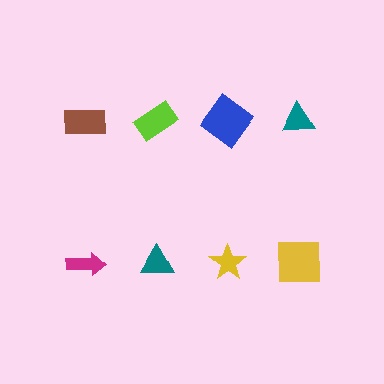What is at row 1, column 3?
A blue diamond.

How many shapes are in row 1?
4 shapes.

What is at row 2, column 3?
A yellow star.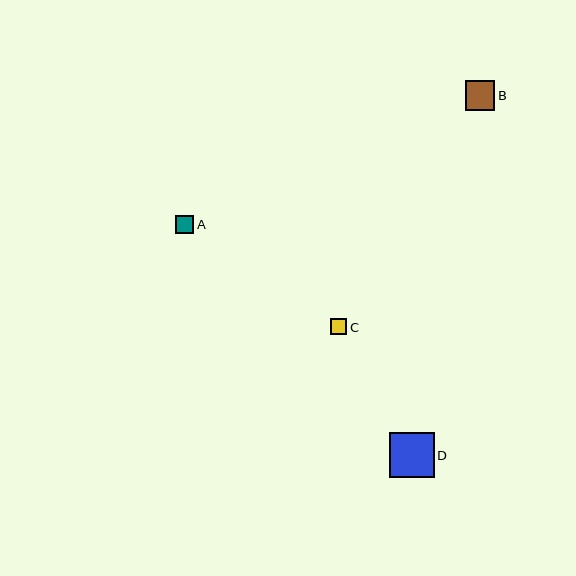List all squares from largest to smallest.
From largest to smallest: D, B, A, C.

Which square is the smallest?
Square C is the smallest with a size of approximately 16 pixels.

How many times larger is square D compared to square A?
Square D is approximately 2.5 times the size of square A.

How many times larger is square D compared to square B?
Square D is approximately 1.5 times the size of square B.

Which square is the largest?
Square D is the largest with a size of approximately 45 pixels.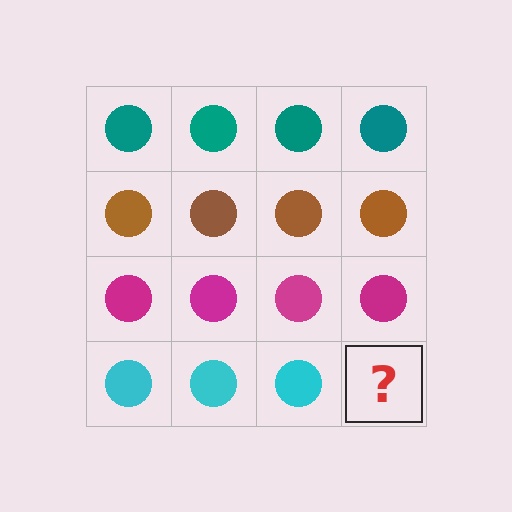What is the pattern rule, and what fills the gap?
The rule is that each row has a consistent color. The gap should be filled with a cyan circle.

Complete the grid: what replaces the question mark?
The question mark should be replaced with a cyan circle.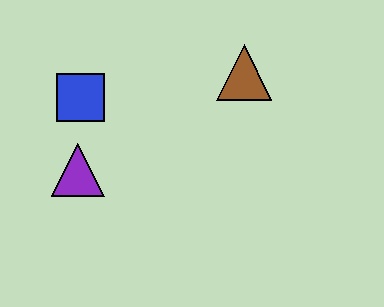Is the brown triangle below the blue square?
No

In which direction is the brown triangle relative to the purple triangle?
The brown triangle is to the right of the purple triangle.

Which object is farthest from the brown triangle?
The purple triangle is farthest from the brown triangle.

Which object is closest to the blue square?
The purple triangle is closest to the blue square.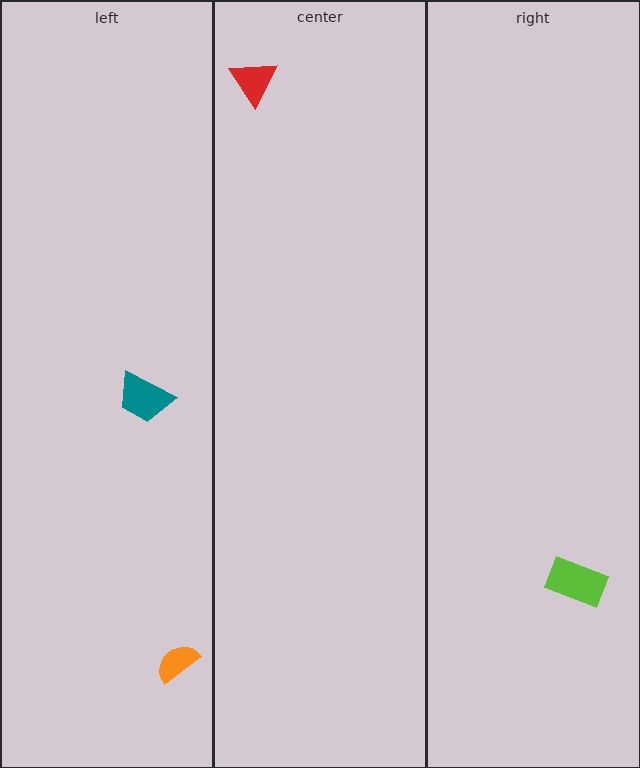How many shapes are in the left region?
2.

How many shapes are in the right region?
1.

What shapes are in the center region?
The red triangle.